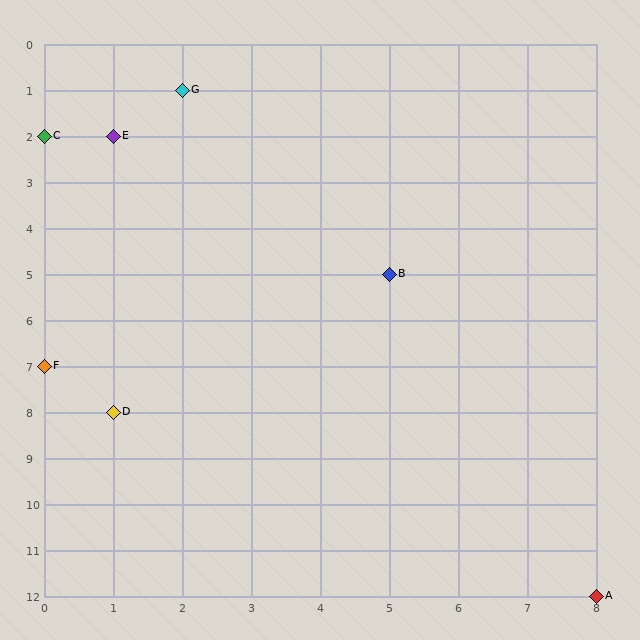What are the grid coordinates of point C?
Point C is at grid coordinates (0, 2).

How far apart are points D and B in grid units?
Points D and B are 4 columns and 3 rows apart (about 5.0 grid units diagonally).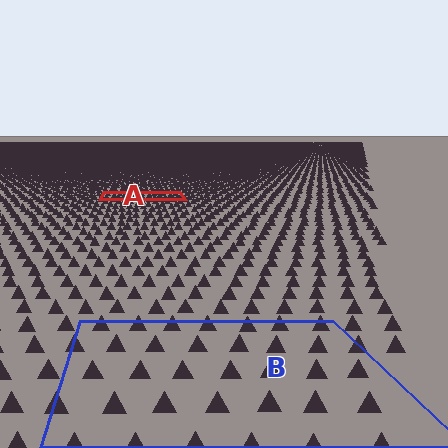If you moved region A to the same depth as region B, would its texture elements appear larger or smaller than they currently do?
They would appear larger. At a closer depth, the same texture elements are projected at a bigger on-screen size.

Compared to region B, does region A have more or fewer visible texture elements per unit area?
Region A has more texture elements per unit area — they are packed more densely because it is farther away.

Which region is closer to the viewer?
Region B is closer. The texture elements there are larger and more spread out.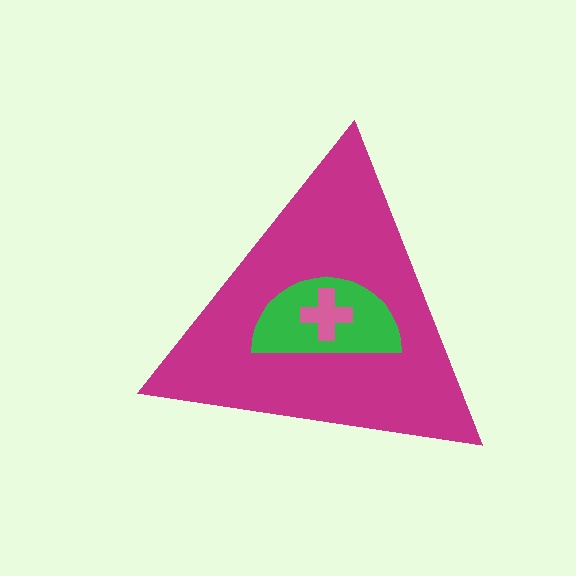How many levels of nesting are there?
3.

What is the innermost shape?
The pink cross.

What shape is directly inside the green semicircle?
The pink cross.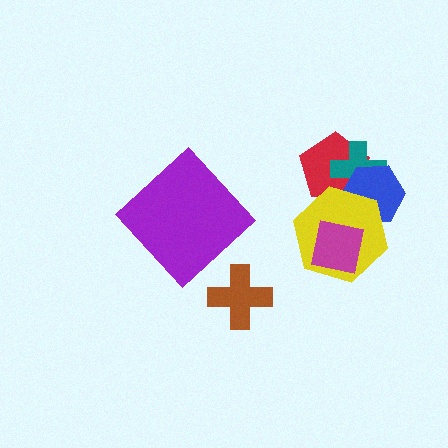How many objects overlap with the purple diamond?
0 objects overlap with the purple diamond.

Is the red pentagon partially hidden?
Yes, it is partially covered by another shape.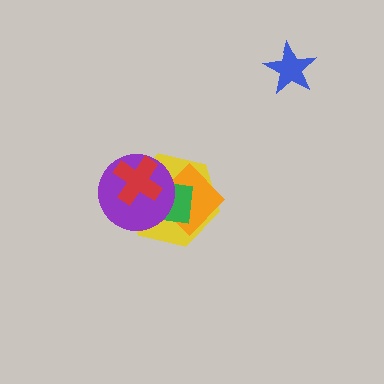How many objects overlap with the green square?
4 objects overlap with the green square.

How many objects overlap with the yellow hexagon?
4 objects overlap with the yellow hexagon.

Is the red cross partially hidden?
No, no other shape covers it.